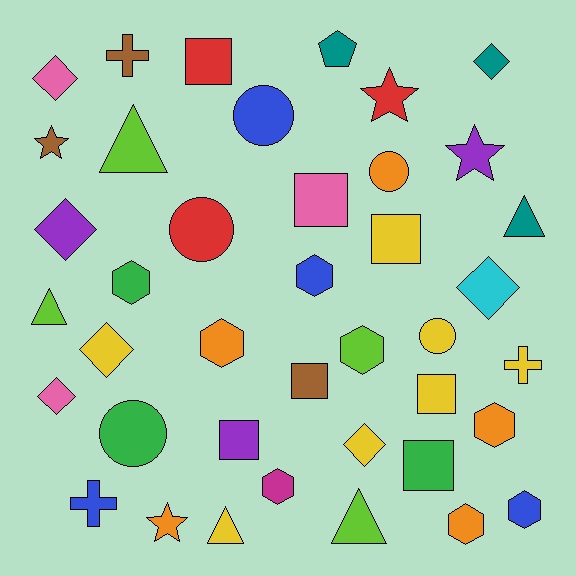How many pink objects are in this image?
There are 3 pink objects.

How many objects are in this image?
There are 40 objects.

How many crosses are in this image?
There are 3 crosses.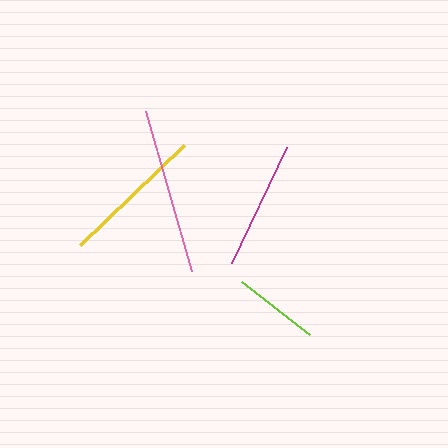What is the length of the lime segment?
The lime segment is approximately 87 pixels long.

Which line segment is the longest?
The pink line is the longest at approximately 167 pixels.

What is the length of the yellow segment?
The yellow segment is approximately 145 pixels long.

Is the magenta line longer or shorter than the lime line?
The magenta line is longer than the lime line.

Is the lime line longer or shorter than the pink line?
The pink line is longer than the lime line.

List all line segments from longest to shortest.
From longest to shortest: pink, yellow, magenta, lime.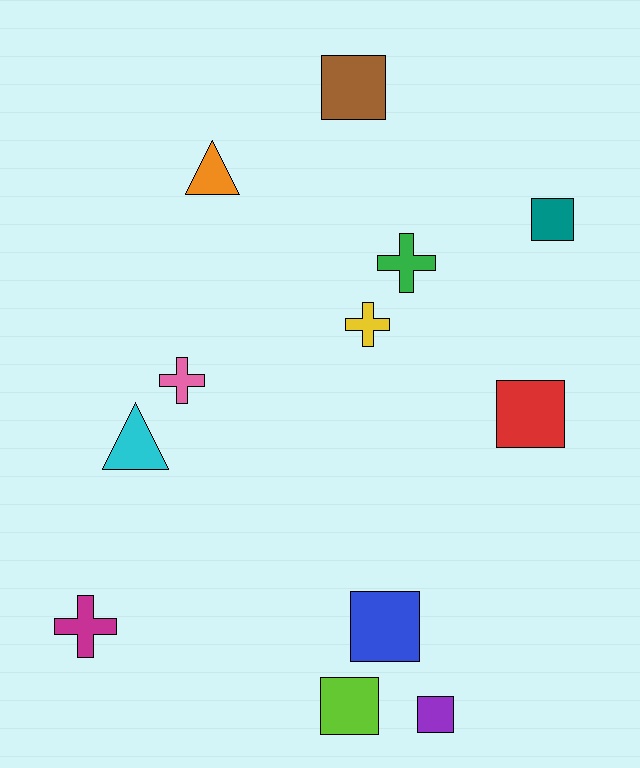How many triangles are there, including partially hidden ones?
There are 2 triangles.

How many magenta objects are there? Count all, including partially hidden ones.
There is 1 magenta object.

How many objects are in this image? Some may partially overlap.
There are 12 objects.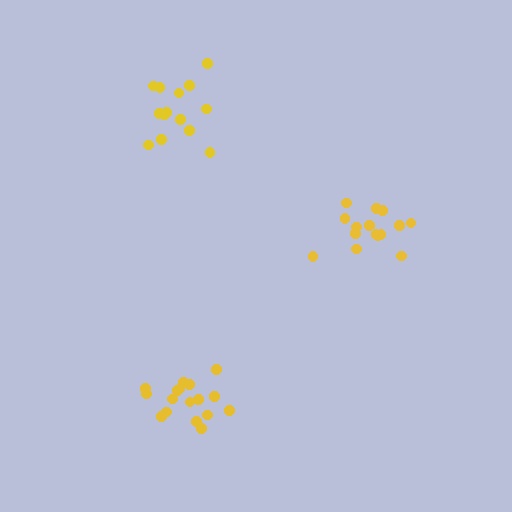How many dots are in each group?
Group 1: 15 dots, Group 2: 17 dots, Group 3: 14 dots (46 total).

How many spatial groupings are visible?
There are 3 spatial groupings.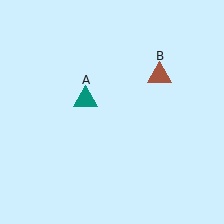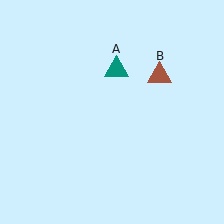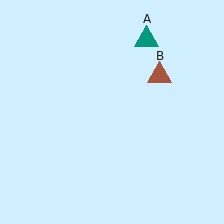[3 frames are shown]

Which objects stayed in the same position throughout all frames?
Brown triangle (object B) remained stationary.